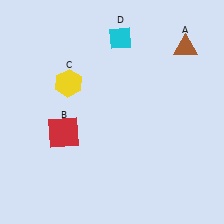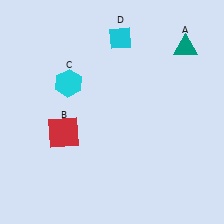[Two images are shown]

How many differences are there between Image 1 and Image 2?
There are 2 differences between the two images.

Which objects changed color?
A changed from brown to teal. C changed from yellow to cyan.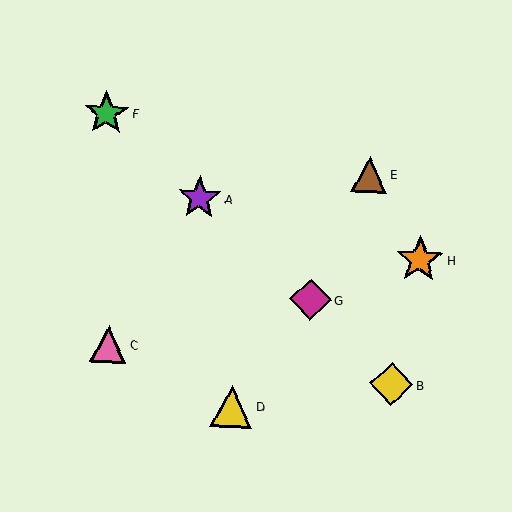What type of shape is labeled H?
Shape H is an orange star.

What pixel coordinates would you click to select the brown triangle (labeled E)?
Click at (369, 175) to select the brown triangle E.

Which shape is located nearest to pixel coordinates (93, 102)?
The green star (labeled F) at (106, 113) is nearest to that location.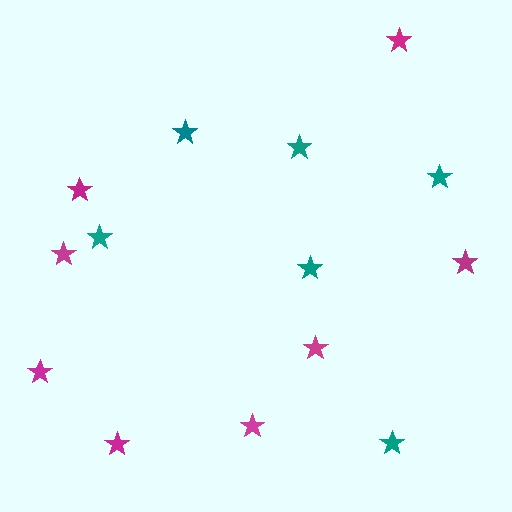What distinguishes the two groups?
There are 2 groups: one group of teal stars (6) and one group of magenta stars (8).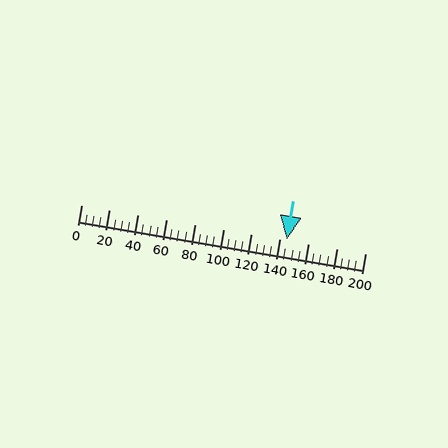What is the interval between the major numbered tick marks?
The major tick marks are spaced 20 units apart.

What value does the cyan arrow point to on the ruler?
The cyan arrow points to approximately 145.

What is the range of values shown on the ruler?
The ruler shows values from 0 to 200.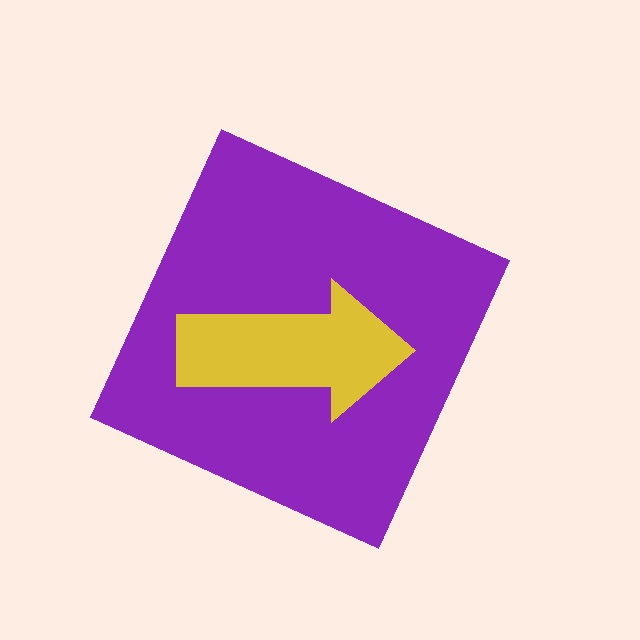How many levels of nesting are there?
2.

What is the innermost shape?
The yellow arrow.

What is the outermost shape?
The purple diamond.